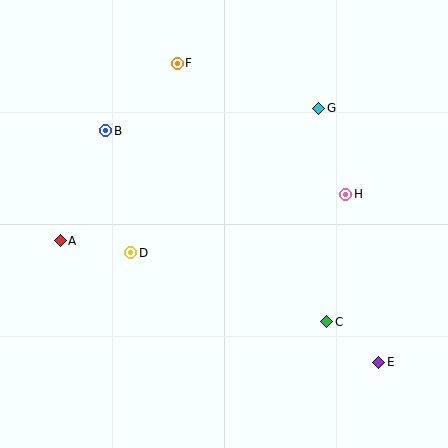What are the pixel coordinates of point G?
Point G is at (319, 108).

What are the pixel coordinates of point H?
Point H is at (346, 194).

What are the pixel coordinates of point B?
Point B is at (106, 131).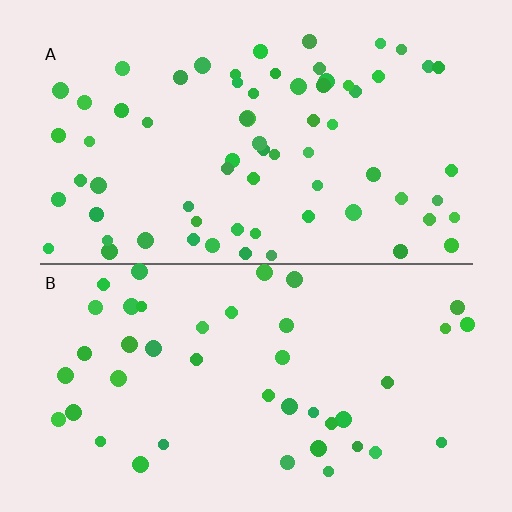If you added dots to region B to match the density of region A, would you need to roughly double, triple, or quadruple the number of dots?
Approximately double.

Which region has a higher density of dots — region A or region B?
A (the top).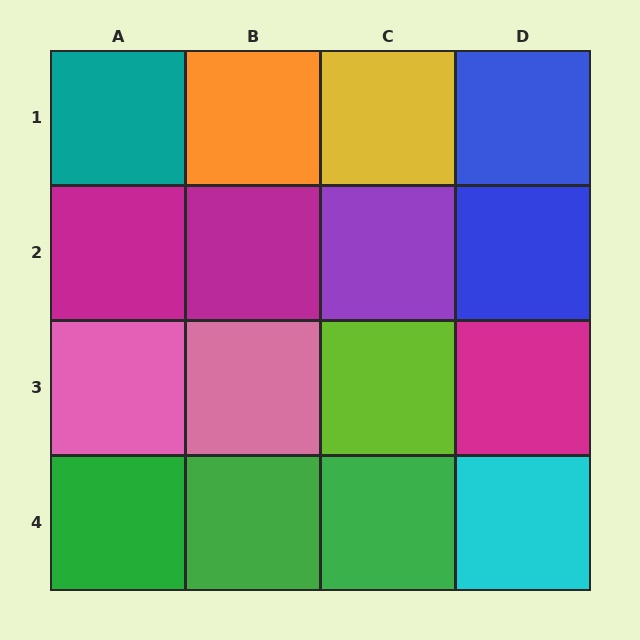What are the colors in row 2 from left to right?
Magenta, magenta, purple, blue.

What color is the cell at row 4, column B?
Green.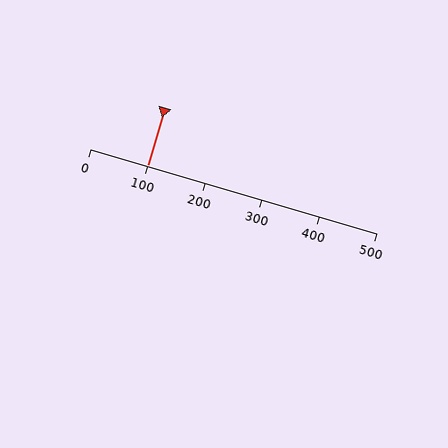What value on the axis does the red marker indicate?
The marker indicates approximately 100.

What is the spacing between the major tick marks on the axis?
The major ticks are spaced 100 apart.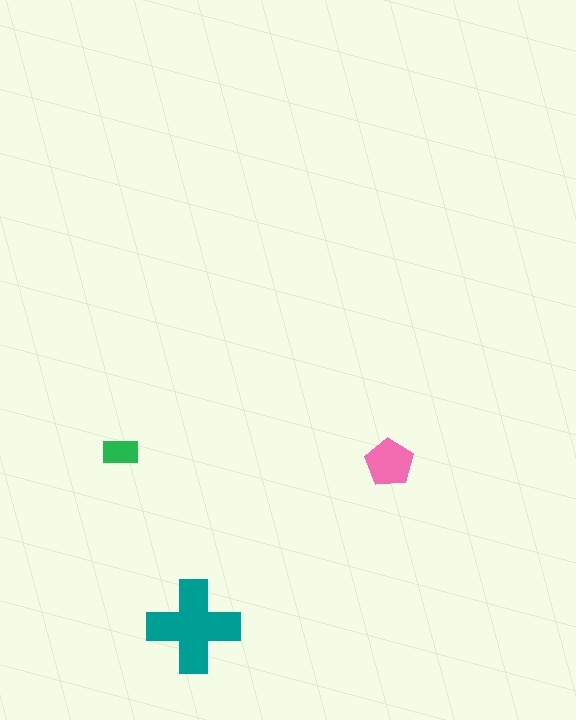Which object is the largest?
The teal cross.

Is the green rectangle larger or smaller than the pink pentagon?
Smaller.